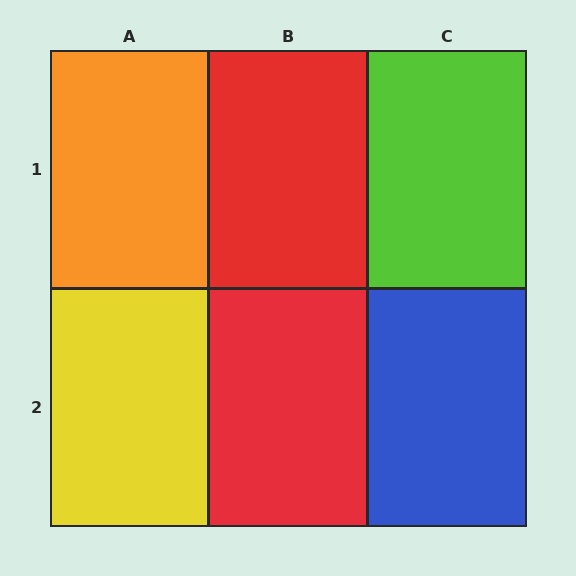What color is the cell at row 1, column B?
Red.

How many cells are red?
2 cells are red.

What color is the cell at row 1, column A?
Orange.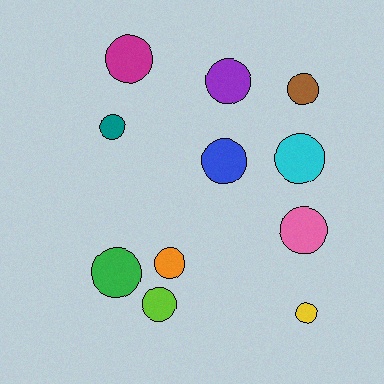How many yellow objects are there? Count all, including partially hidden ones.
There is 1 yellow object.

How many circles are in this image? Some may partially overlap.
There are 11 circles.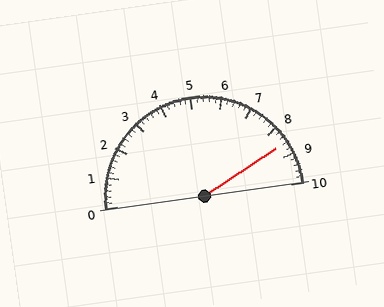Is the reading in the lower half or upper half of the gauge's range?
The reading is in the upper half of the range (0 to 10).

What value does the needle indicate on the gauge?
The needle indicates approximately 8.6.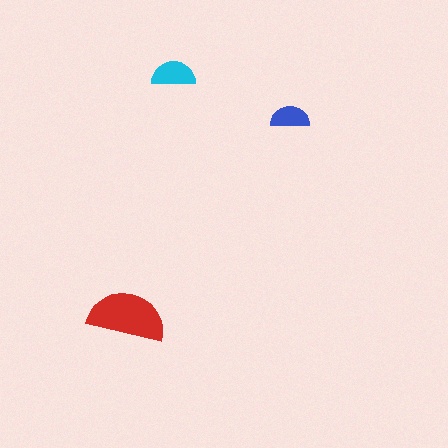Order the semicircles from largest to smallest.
the red one, the cyan one, the blue one.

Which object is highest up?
The cyan semicircle is topmost.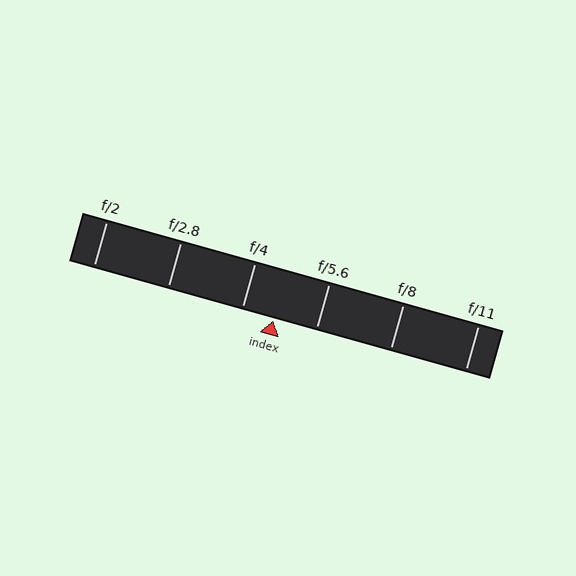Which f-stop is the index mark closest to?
The index mark is closest to f/4.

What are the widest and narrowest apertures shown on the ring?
The widest aperture shown is f/2 and the narrowest is f/11.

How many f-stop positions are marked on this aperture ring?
There are 6 f-stop positions marked.